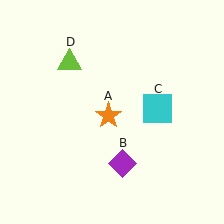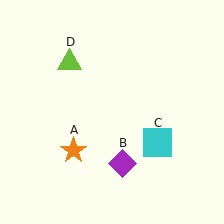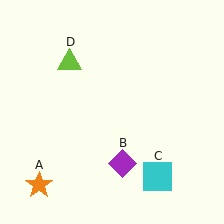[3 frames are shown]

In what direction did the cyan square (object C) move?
The cyan square (object C) moved down.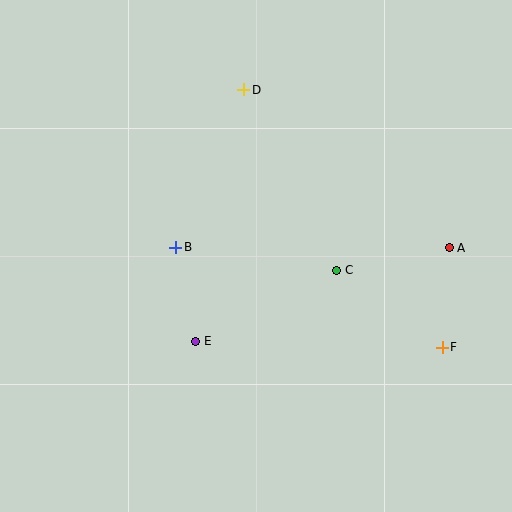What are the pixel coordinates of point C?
Point C is at (337, 270).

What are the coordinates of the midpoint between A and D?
The midpoint between A and D is at (347, 169).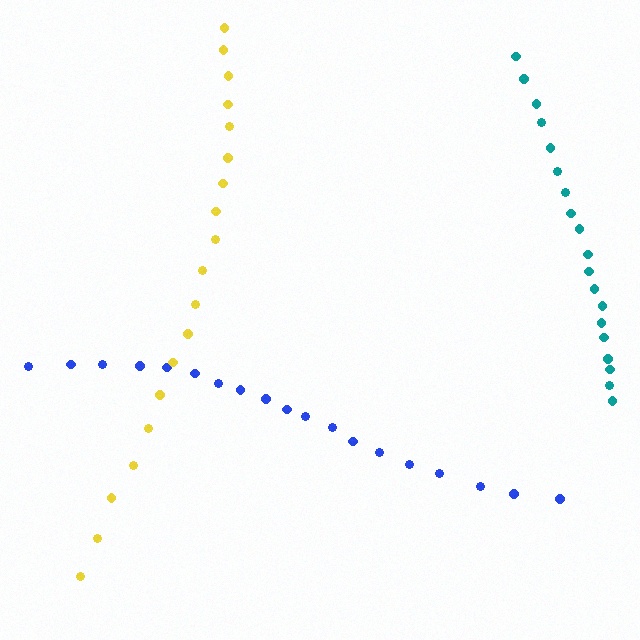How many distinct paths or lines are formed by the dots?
There are 3 distinct paths.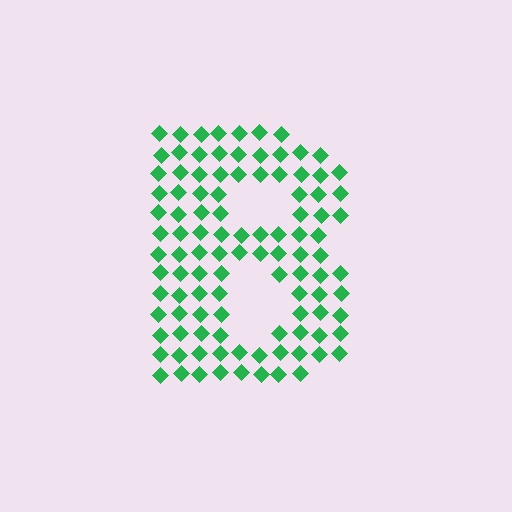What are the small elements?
The small elements are diamonds.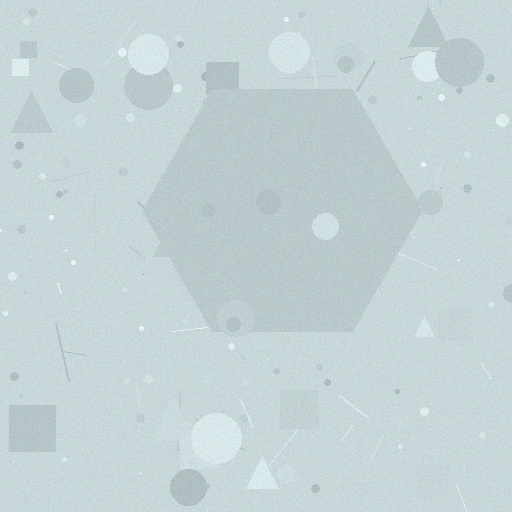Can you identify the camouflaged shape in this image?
The camouflaged shape is a hexagon.